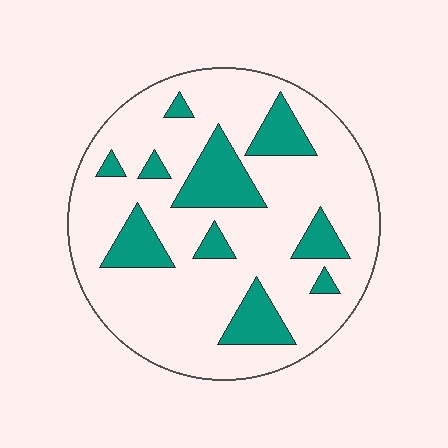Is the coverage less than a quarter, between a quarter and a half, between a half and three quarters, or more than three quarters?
Less than a quarter.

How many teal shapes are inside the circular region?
10.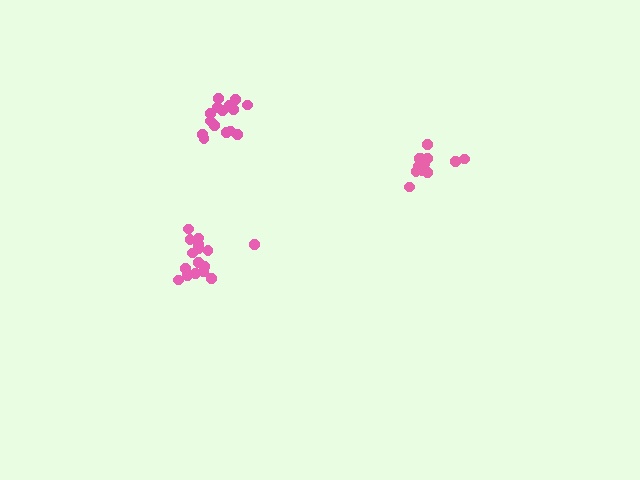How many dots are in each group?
Group 1: 16 dots, Group 2: 15 dots, Group 3: 12 dots (43 total).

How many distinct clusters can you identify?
There are 3 distinct clusters.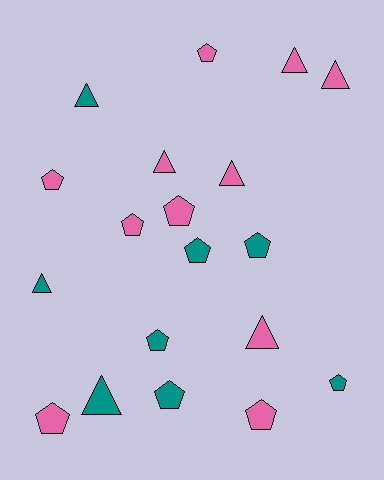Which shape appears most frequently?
Pentagon, with 11 objects.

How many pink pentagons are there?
There are 6 pink pentagons.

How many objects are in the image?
There are 19 objects.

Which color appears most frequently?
Pink, with 11 objects.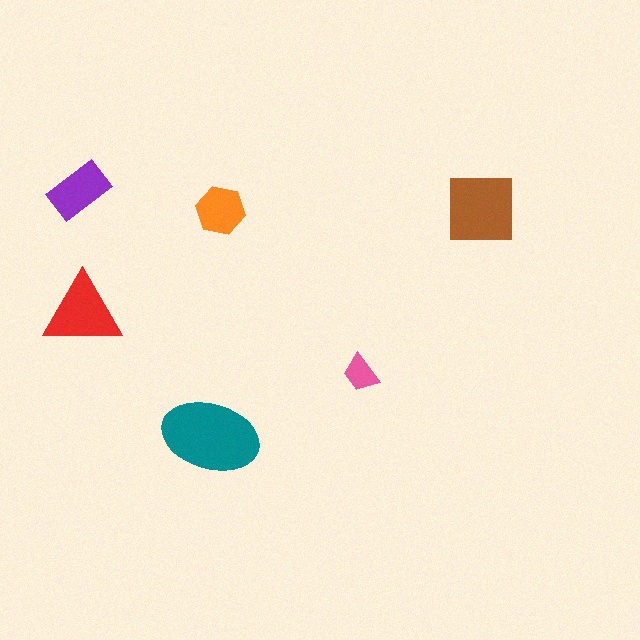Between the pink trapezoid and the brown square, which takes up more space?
The brown square.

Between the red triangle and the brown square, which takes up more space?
The brown square.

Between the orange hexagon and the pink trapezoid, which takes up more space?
The orange hexagon.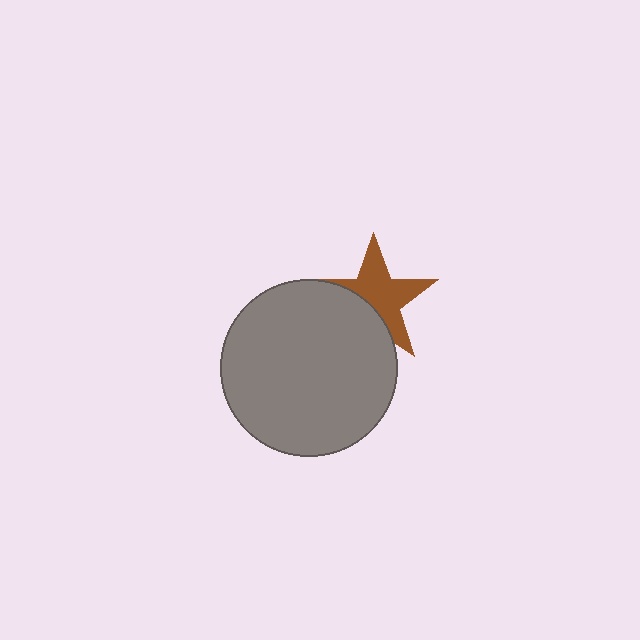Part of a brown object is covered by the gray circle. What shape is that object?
It is a star.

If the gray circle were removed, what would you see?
You would see the complete brown star.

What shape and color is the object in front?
The object in front is a gray circle.